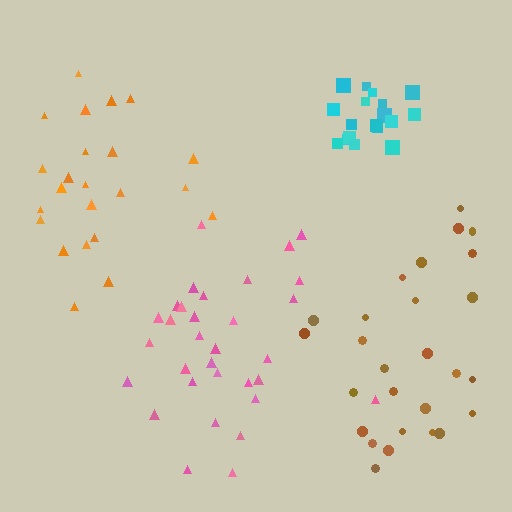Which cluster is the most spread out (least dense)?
Pink.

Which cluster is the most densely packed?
Cyan.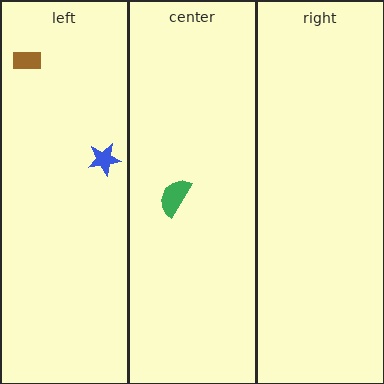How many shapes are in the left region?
2.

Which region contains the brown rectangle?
The left region.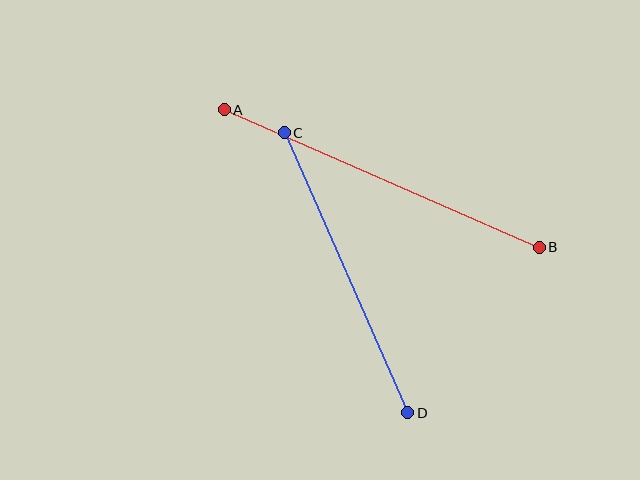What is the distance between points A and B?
The distance is approximately 344 pixels.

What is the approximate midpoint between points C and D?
The midpoint is at approximately (346, 273) pixels.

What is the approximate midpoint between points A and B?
The midpoint is at approximately (382, 178) pixels.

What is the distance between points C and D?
The distance is approximately 306 pixels.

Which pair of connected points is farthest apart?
Points A and B are farthest apart.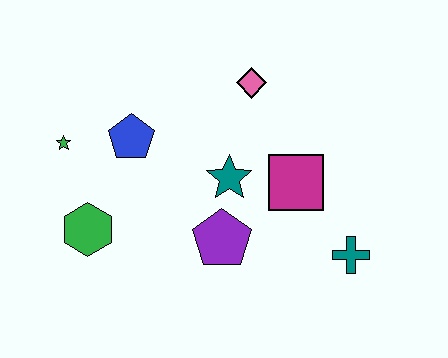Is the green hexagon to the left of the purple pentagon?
Yes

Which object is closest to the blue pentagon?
The green star is closest to the blue pentagon.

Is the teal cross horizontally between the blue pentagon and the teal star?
No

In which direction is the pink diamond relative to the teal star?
The pink diamond is above the teal star.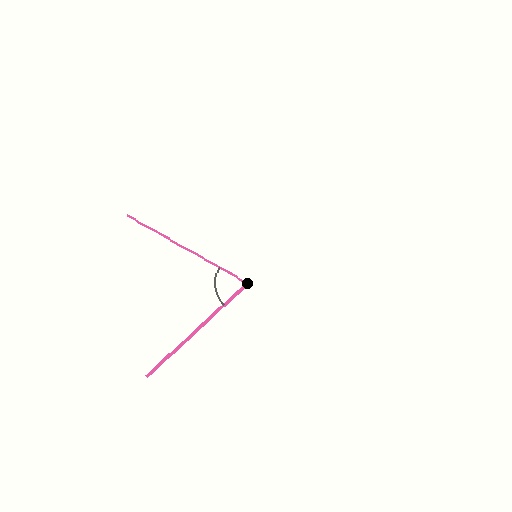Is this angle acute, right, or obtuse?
It is acute.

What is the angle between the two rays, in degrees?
Approximately 72 degrees.